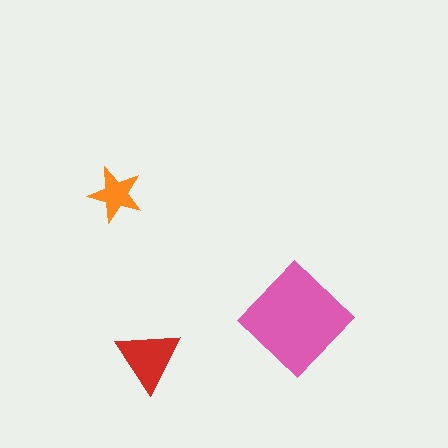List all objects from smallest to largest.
The orange star, the red triangle, the pink diamond.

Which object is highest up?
The orange star is topmost.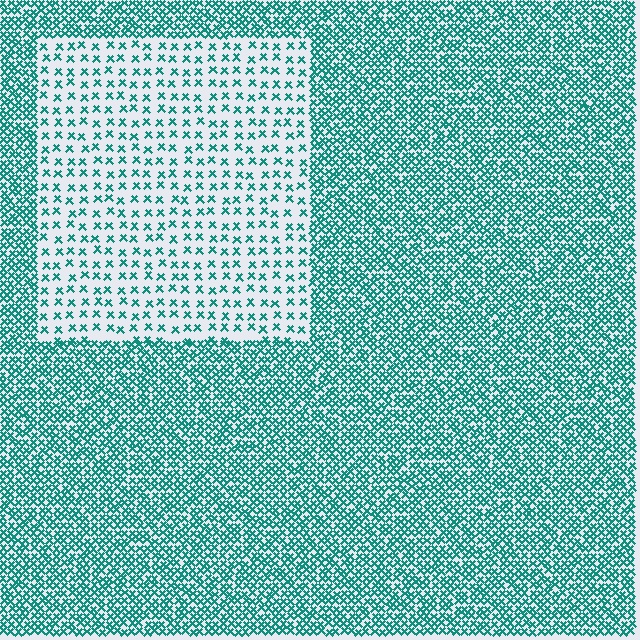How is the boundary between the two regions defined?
The boundary is defined by a change in element density (approximately 2.9x ratio). All elements are the same color, size, and shape.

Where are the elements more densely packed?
The elements are more densely packed outside the rectangle boundary.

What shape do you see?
I see a rectangle.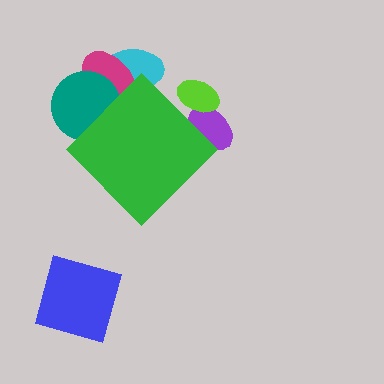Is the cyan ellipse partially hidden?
Yes, the cyan ellipse is partially hidden behind the green diamond.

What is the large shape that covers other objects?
A green diamond.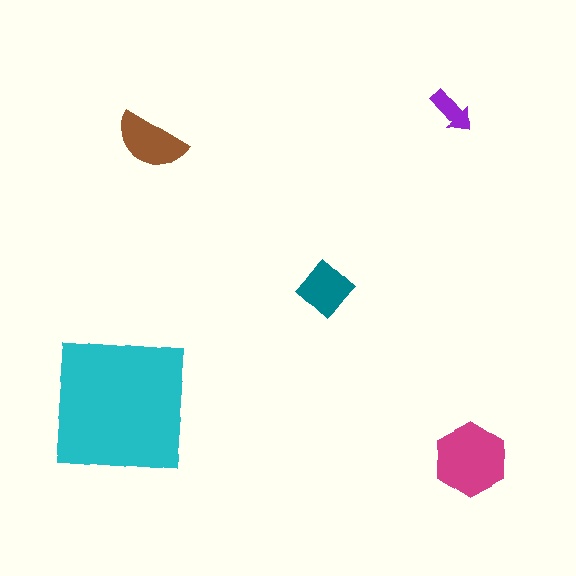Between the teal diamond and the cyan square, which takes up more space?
The cyan square.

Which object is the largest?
The cyan square.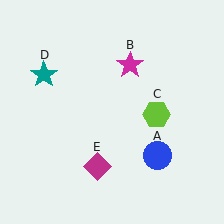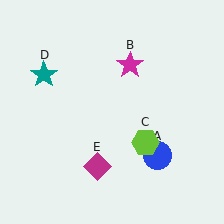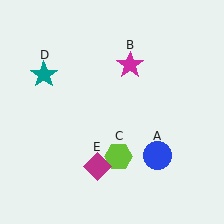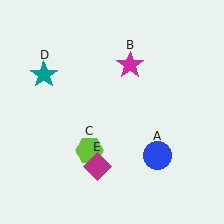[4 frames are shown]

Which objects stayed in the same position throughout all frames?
Blue circle (object A) and magenta star (object B) and teal star (object D) and magenta diamond (object E) remained stationary.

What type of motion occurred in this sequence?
The lime hexagon (object C) rotated clockwise around the center of the scene.